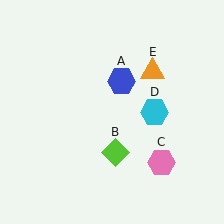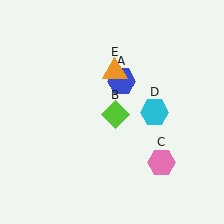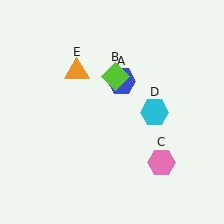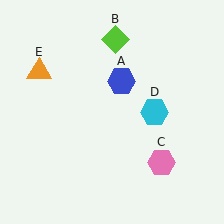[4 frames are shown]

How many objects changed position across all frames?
2 objects changed position: lime diamond (object B), orange triangle (object E).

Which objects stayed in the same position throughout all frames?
Blue hexagon (object A) and pink hexagon (object C) and cyan hexagon (object D) remained stationary.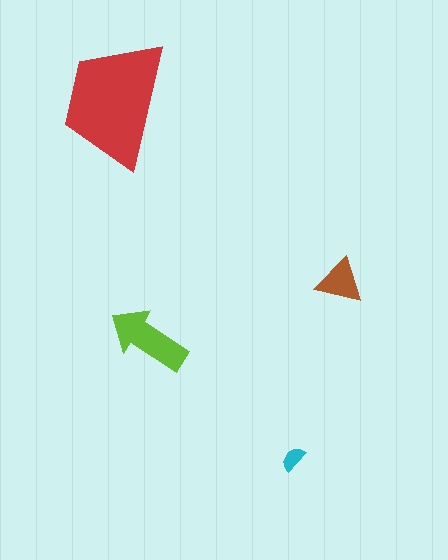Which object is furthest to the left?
The red trapezoid is leftmost.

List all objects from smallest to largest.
The cyan semicircle, the brown triangle, the lime arrow, the red trapezoid.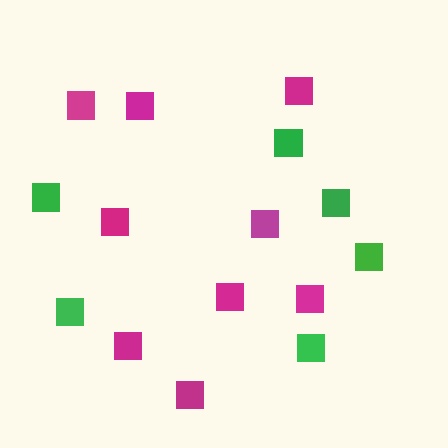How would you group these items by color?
There are 2 groups: one group of magenta squares (9) and one group of green squares (6).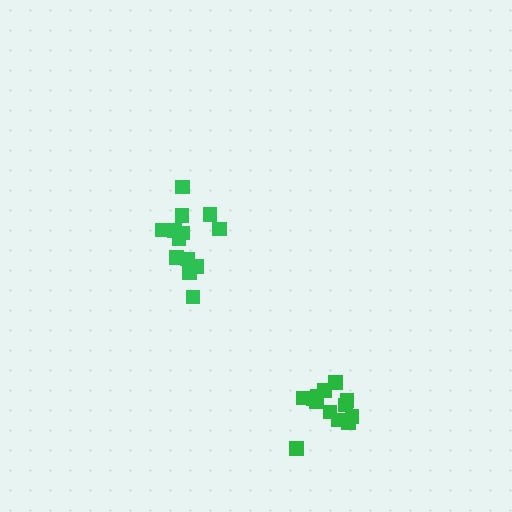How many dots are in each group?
Group 1: 13 dots, Group 2: 13 dots (26 total).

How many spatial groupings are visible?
There are 2 spatial groupings.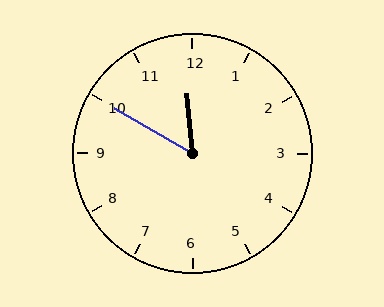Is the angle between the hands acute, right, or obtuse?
It is acute.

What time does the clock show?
11:50.